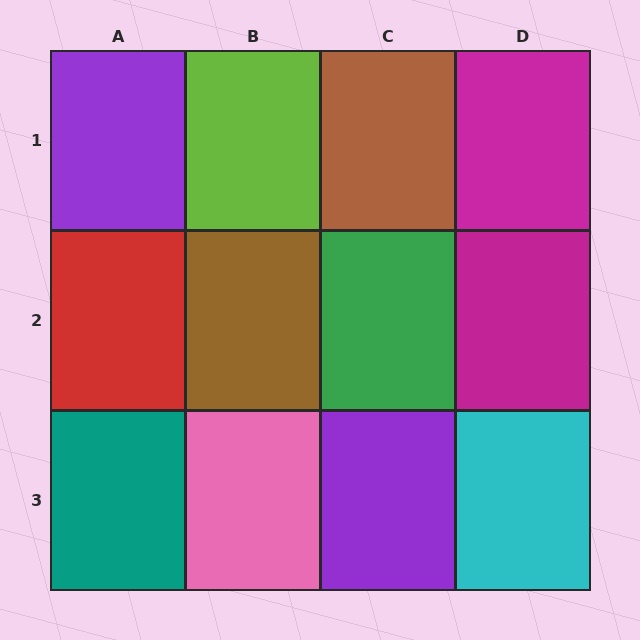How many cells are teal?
1 cell is teal.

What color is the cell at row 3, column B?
Pink.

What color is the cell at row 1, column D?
Magenta.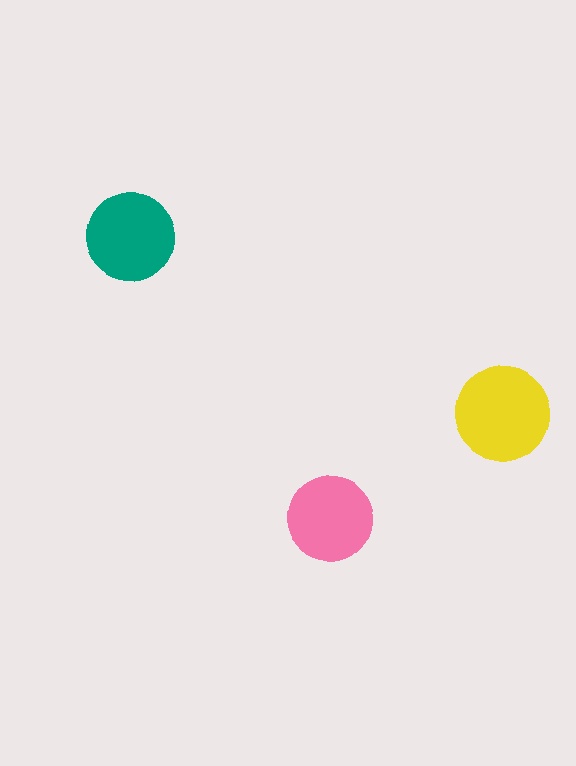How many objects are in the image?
There are 3 objects in the image.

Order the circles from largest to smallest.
the yellow one, the teal one, the pink one.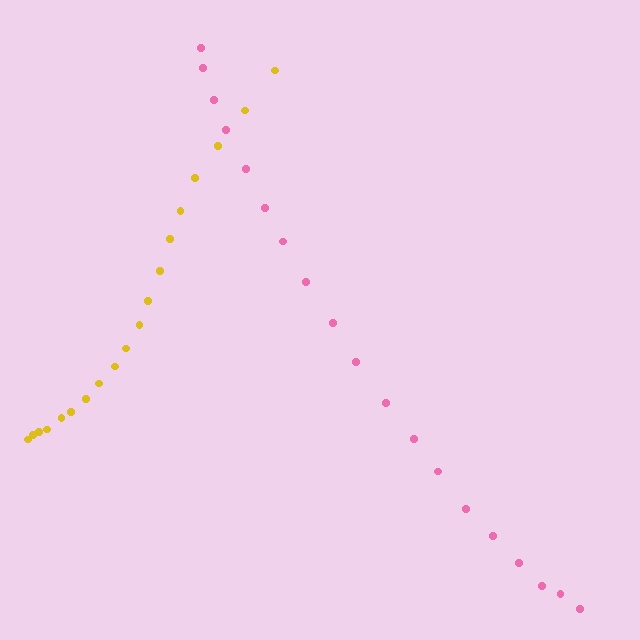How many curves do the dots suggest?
There are 2 distinct paths.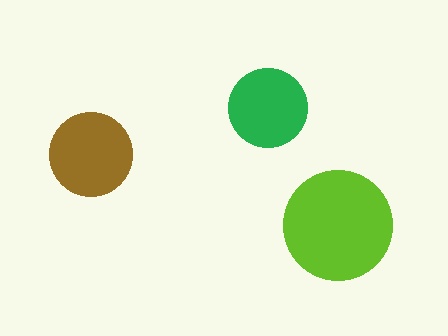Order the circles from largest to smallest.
the lime one, the brown one, the green one.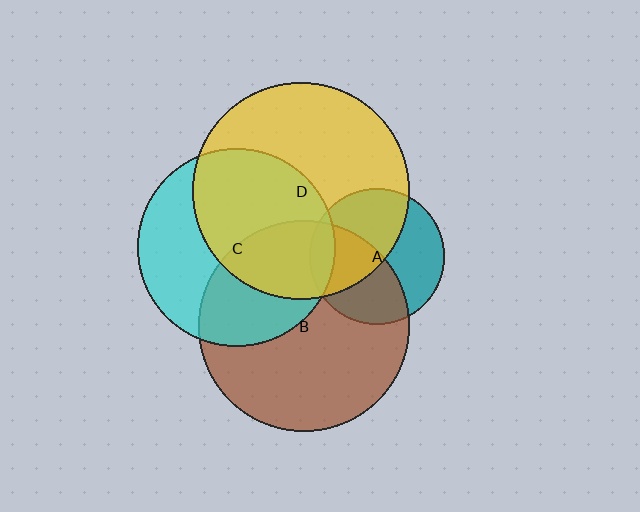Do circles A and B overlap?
Yes.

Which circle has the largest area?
Circle D (yellow).